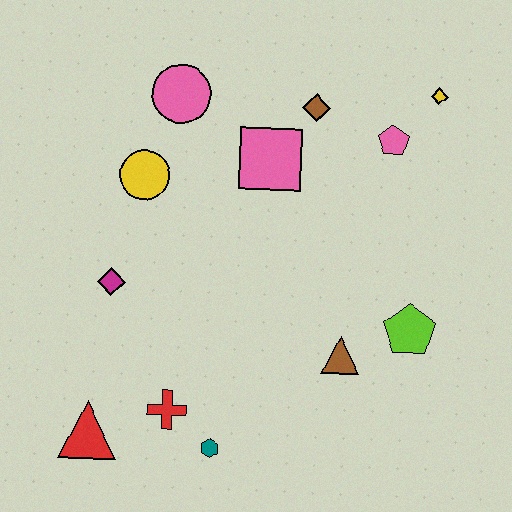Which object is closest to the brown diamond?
The pink square is closest to the brown diamond.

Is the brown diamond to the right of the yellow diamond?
No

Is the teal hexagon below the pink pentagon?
Yes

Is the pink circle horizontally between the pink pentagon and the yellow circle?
Yes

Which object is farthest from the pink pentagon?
The red triangle is farthest from the pink pentagon.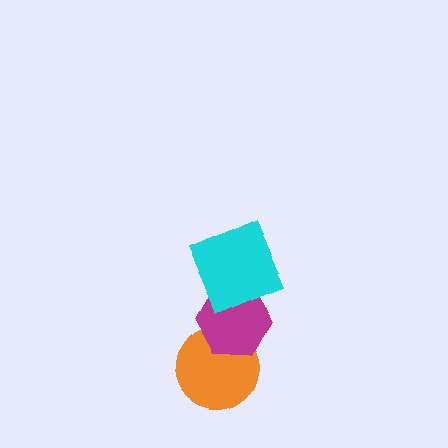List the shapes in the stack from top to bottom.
From top to bottom: the cyan square, the magenta hexagon, the orange circle.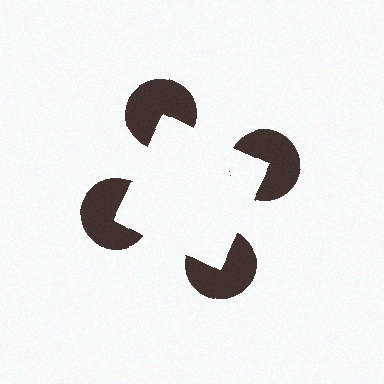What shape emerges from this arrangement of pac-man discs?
An illusory square — its edges are inferred from the aligned wedge cuts in the pac-man discs, not physically drawn.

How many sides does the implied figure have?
4 sides.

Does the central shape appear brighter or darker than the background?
It typically appears slightly brighter than the background, even though no actual brightness change is drawn.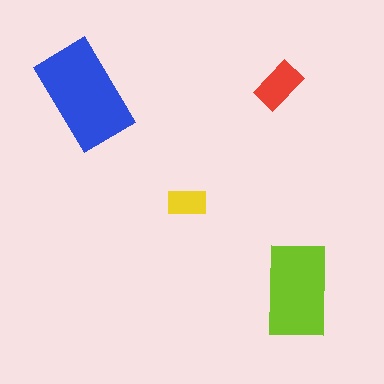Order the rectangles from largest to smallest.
the blue one, the lime one, the red one, the yellow one.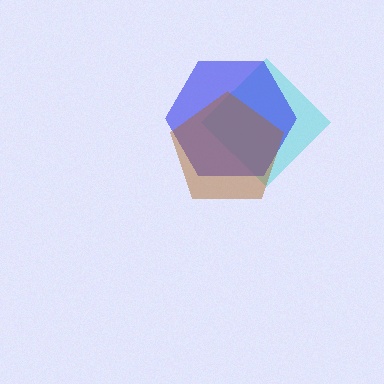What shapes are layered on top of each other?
The layered shapes are: a cyan diamond, a blue hexagon, a brown pentagon.